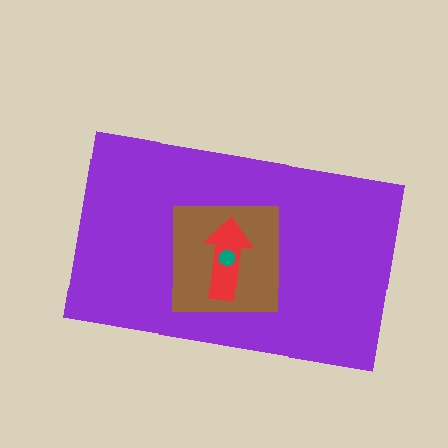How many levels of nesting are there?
4.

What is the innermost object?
The teal hexagon.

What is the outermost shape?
The purple rectangle.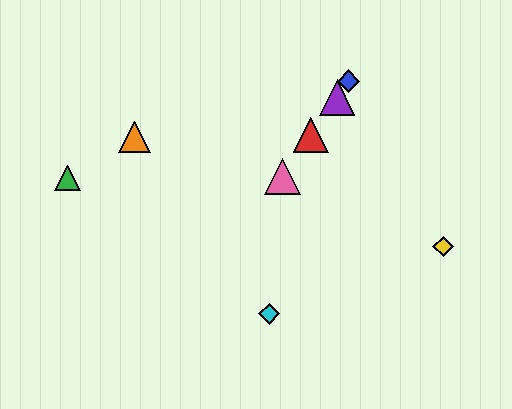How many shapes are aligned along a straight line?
4 shapes (the red triangle, the blue diamond, the purple triangle, the pink triangle) are aligned along a straight line.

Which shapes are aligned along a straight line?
The red triangle, the blue diamond, the purple triangle, the pink triangle are aligned along a straight line.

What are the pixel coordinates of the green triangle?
The green triangle is at (67, 178).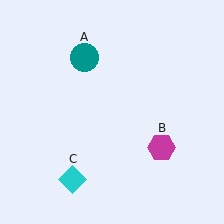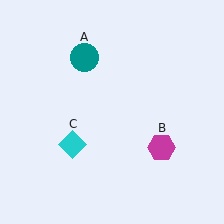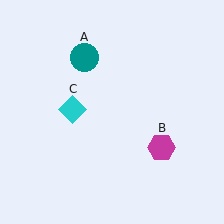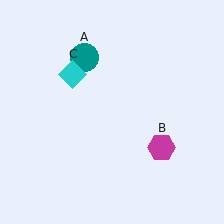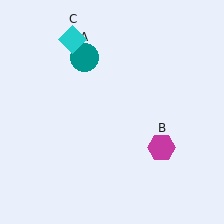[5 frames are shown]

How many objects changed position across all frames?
1 object changed position: cyan diamond (object C).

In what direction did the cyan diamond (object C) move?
The cyan diamond (object C) moved up.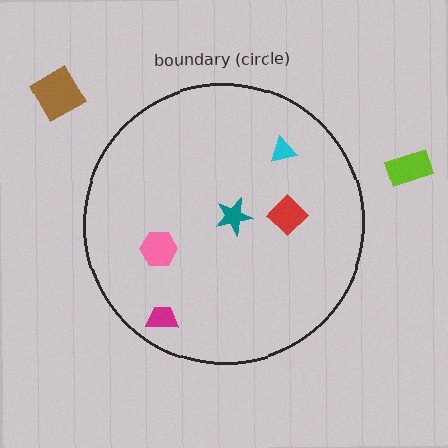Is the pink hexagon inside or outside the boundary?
Inside.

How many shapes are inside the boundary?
5 inside, 2 outside.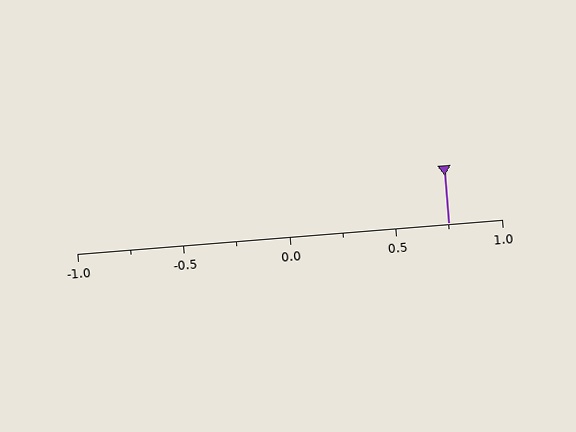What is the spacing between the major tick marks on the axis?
The major ticks are spaced 0.5 apart.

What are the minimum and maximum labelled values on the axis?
The axis runs from -1.0 to 1.0.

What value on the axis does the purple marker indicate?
The marker indicates approximately 0.75.